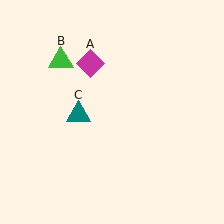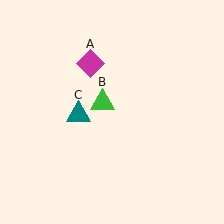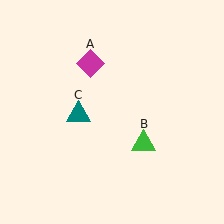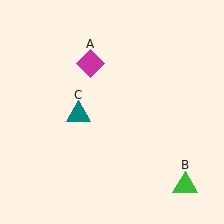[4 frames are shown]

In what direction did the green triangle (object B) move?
The green triangle (object B) moved down and to the right.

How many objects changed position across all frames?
1 object changed position: green triangle (object B).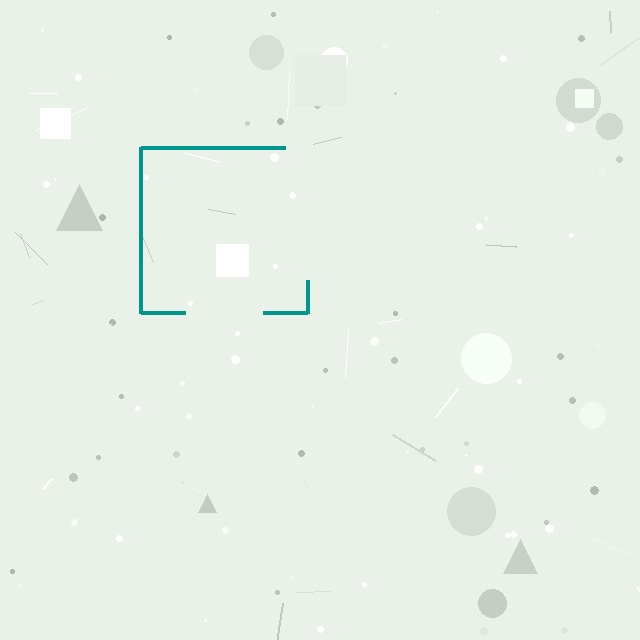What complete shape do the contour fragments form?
The contour fragments form a square.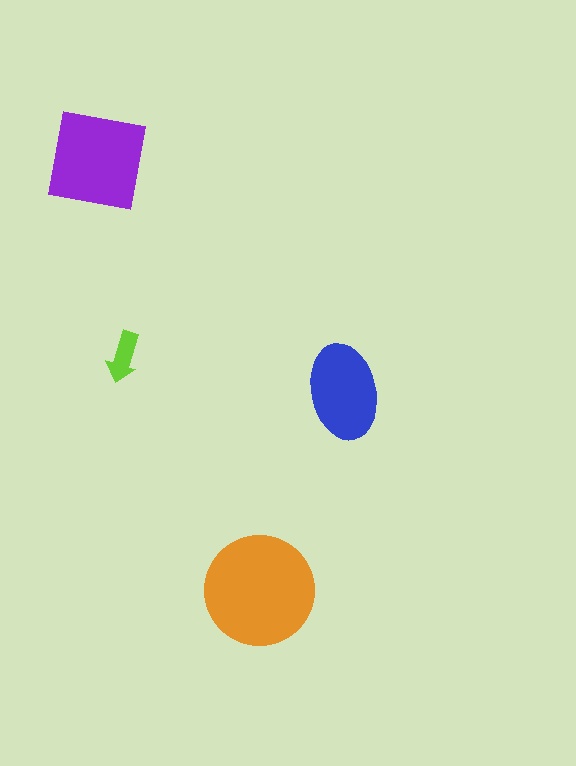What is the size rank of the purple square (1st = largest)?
2nd.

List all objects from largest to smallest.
The orange circle, the purple square, the blue ellipse, the lime arrow.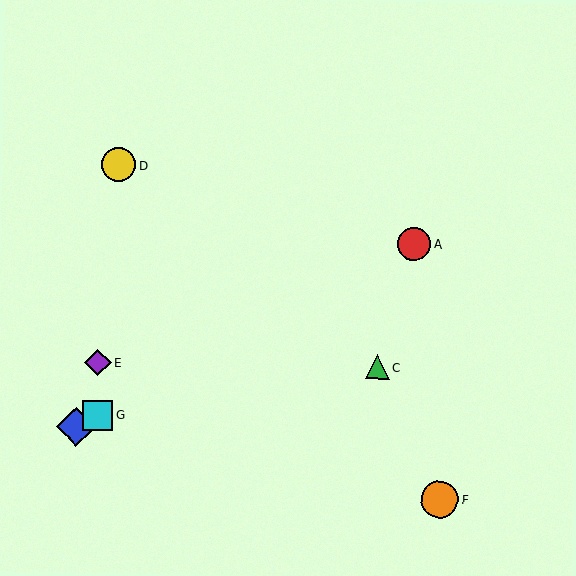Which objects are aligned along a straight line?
Objects A, B, G are aligned along a straight line.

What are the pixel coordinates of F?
Object F is at (440, 499).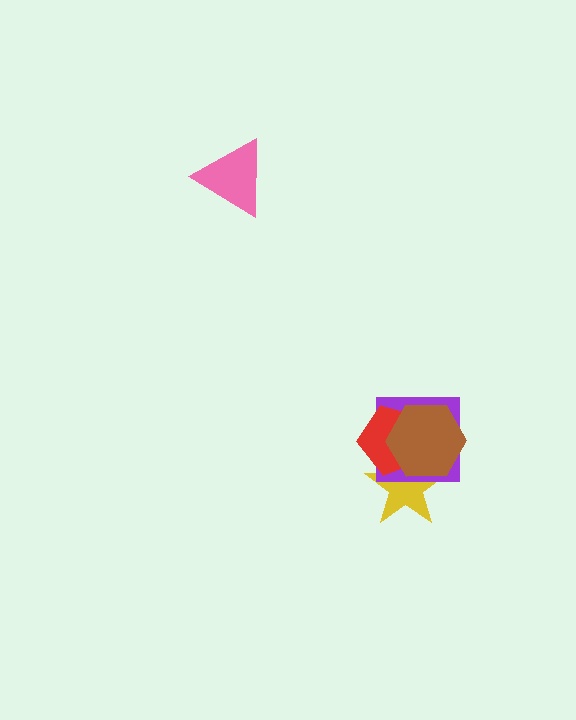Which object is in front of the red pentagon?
The brown hexagon is in front of the red pentagon.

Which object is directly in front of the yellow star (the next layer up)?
The purple square is directly in front of the yellow star.